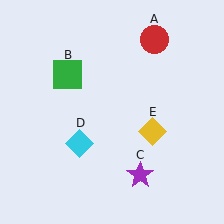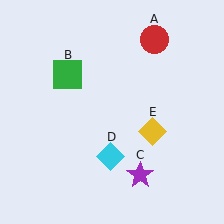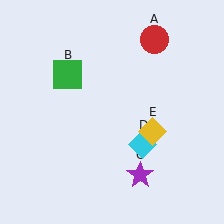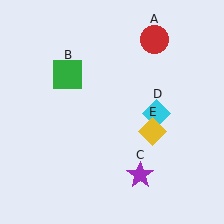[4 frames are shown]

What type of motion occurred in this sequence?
The cyan diamond (object D) rotated counterclockwise around the center of the scene.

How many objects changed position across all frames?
1 object changed position: cyan diamond (object D).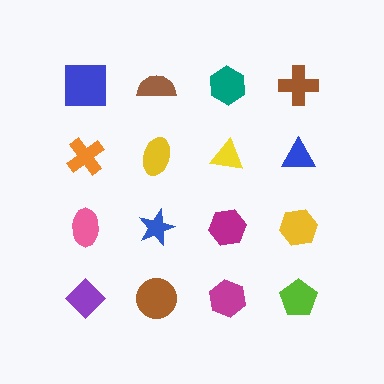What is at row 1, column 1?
A blue square.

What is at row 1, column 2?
A brown semicircle.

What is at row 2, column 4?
A blue triangle.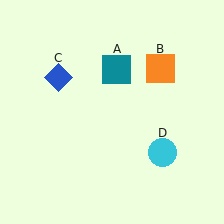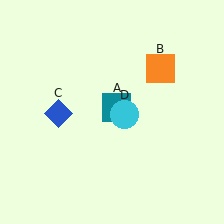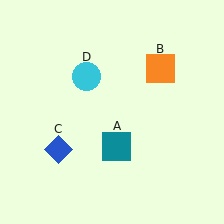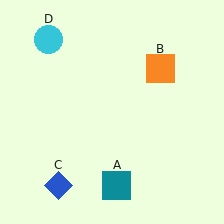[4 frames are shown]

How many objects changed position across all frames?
3 objects changed position: teal square (object A), blue diamond (object C), cyan circle (object D).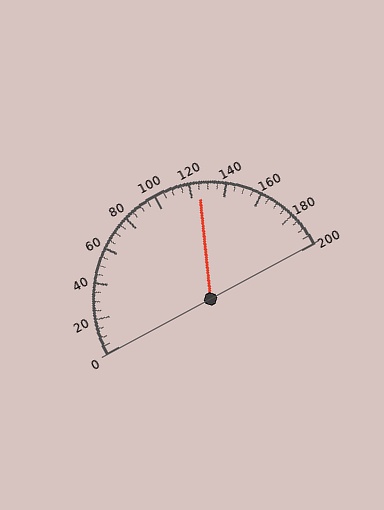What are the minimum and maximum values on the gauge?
The gauge ranges from 0 to 200.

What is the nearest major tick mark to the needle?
The nearest major tick mark is 120.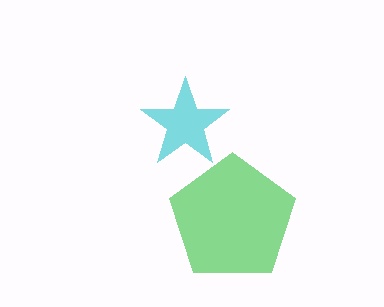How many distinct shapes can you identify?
There are 2 distinct shapes: a green pentagon, a cyan star.